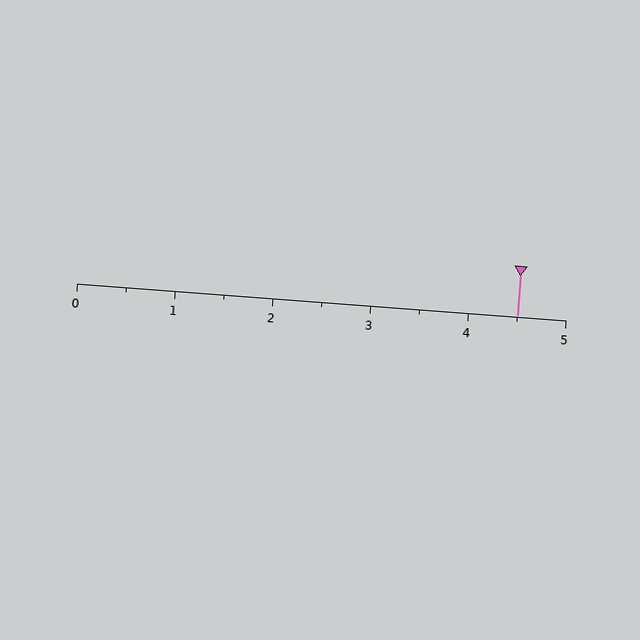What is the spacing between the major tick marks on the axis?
The major ticks are spaced 1 apart.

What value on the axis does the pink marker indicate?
The marker indicates approximately 4.5.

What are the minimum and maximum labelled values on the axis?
The axis runs from 0 to 5.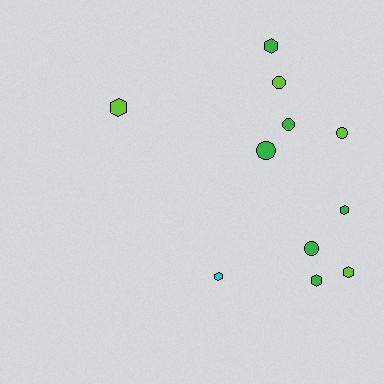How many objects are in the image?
There are 11 objects.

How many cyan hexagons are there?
There is 1 cyan hexagon.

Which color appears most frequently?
Green, with 6 objects.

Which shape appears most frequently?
Hexagon, with 6 objects.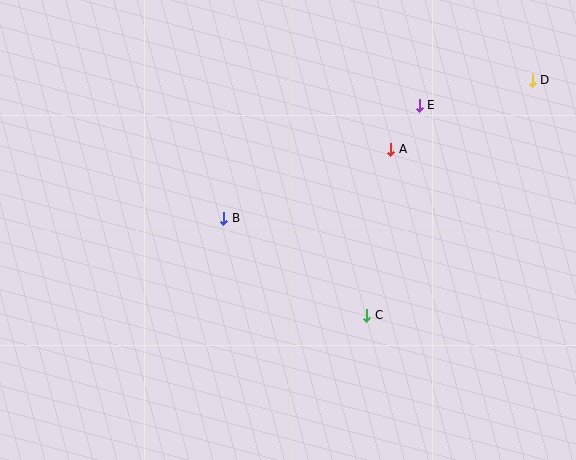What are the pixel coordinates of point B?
Point B is at (224, 218).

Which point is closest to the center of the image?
Point B at (224, 218) is closest to the center.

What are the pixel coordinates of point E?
Point E is at (419, 105).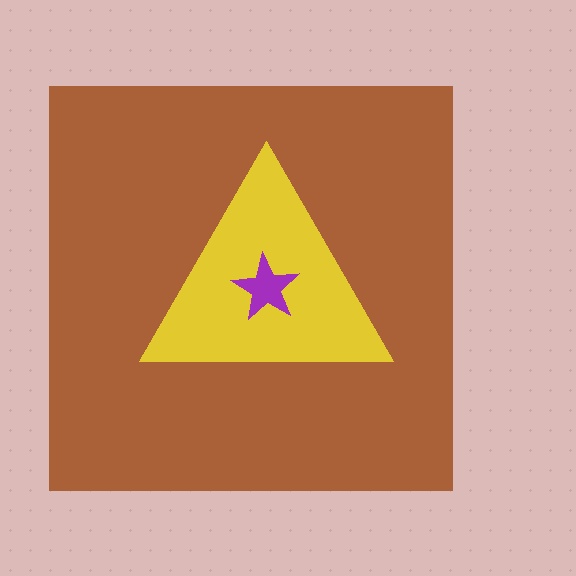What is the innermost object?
The purple star.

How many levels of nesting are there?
3.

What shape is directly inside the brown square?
The yellow triangle.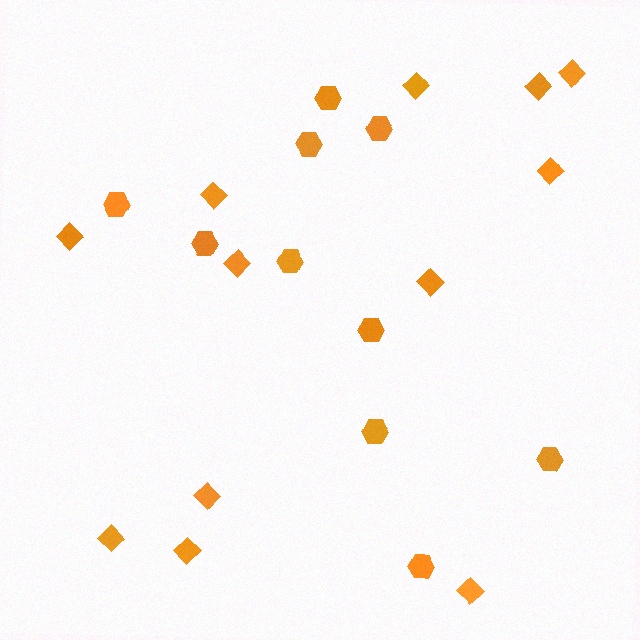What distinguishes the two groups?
There are 2 groups: one group of hexagons (10) and one group of diamonds (12).